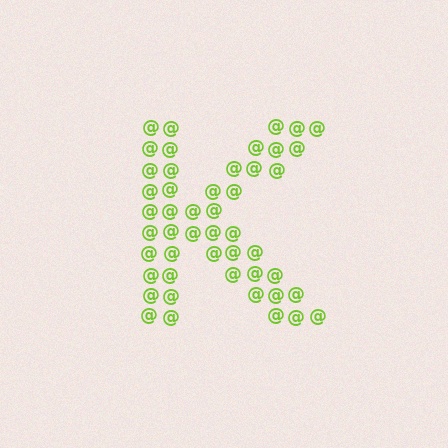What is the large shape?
The large shape is the letter K.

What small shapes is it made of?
It is made of small at signs.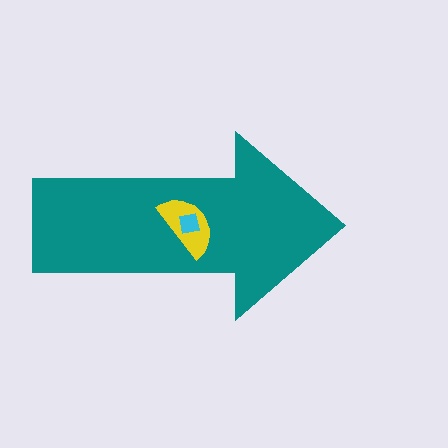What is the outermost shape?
The teal arrow.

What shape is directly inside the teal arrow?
The yellow semicircle.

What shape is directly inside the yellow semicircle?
The cyan square.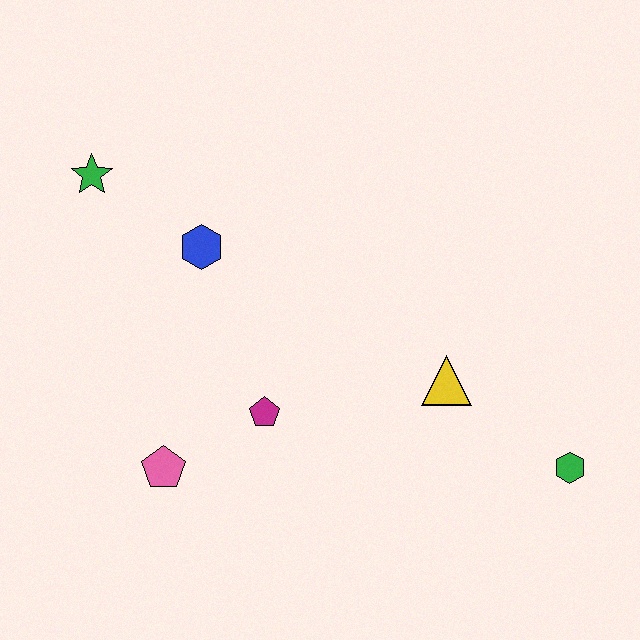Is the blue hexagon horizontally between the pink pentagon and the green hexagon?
Yes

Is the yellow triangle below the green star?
Yes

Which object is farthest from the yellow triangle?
The green star is farthest from the yellow triangle.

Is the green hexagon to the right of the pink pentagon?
Yes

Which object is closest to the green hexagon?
The yellow triangle is closest to the green hexagon.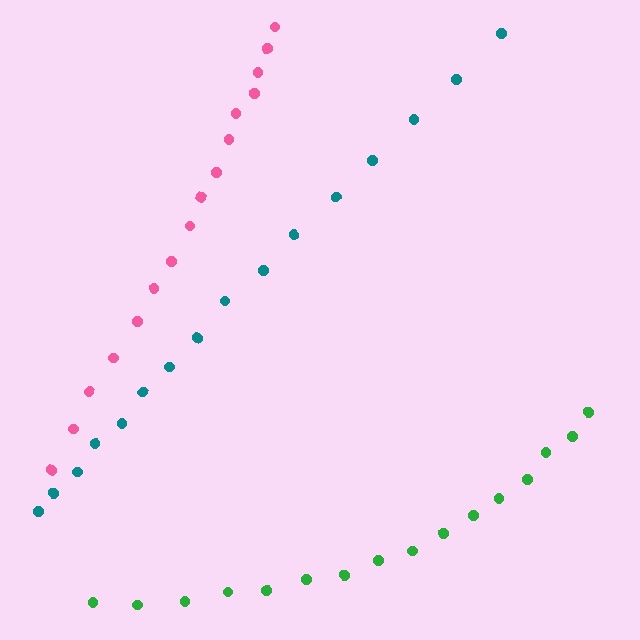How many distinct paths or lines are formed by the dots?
There are 3 distinct paths.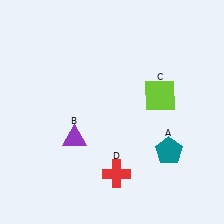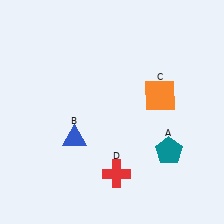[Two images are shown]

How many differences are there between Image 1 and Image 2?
There are 2 differences between the two images.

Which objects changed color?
B changed from purple to blue. C changed from lime to orange.